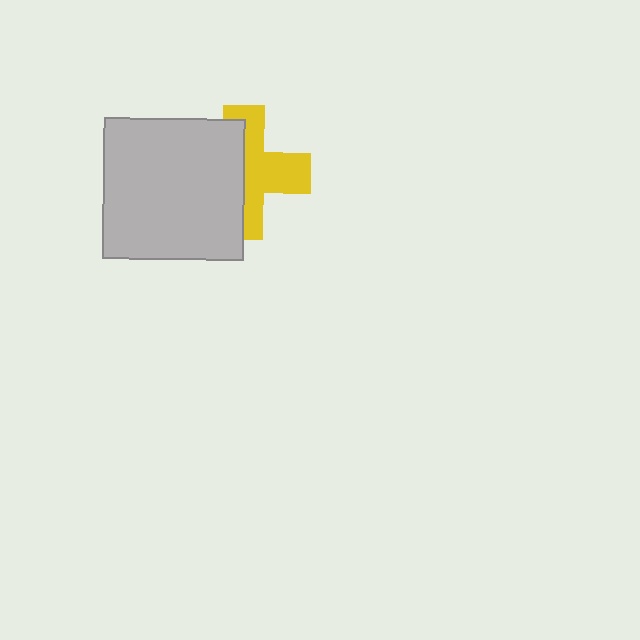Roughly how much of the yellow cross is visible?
About half of it is visible (roughly 50%).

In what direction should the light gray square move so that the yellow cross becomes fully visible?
The light gray square should move left. That is the shortest direction to clear the overlap and leave the yellow cross fully visible.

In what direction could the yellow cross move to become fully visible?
The yellow cross could move right. That would shift it out from behind the light gray square entirely.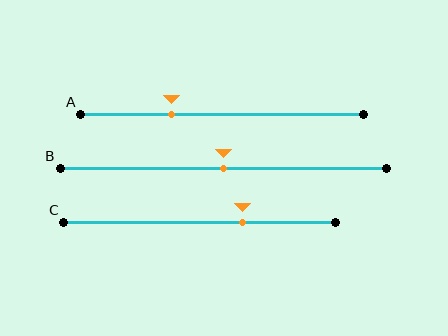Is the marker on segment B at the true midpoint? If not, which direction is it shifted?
Yes, the marker on segment B is at the true midpoint.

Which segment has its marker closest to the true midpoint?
Segment B has its marker closest to the true midpoint.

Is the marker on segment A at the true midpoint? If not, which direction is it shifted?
No, the marker on segment A is shifted to the left by about 18% of the segment length.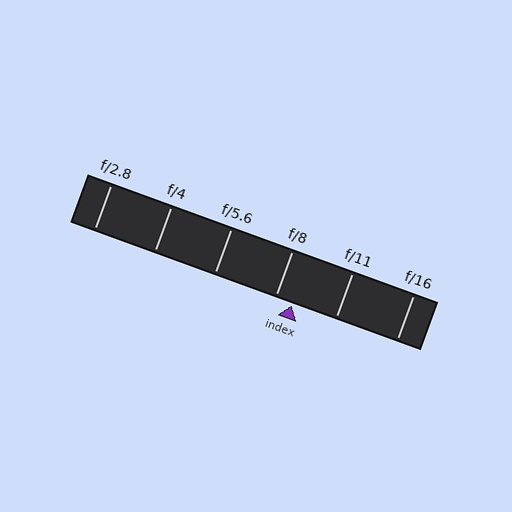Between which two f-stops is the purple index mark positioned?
The index mark is between f/8 and f/11.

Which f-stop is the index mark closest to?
The index mark is closest to f/8.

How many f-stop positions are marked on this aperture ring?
There are 6 f-stop positions marked.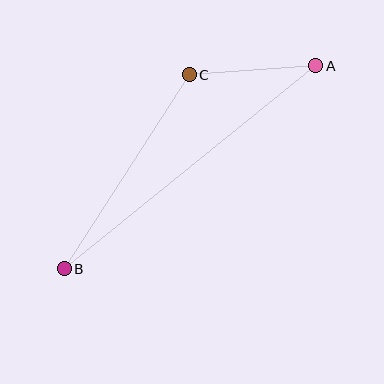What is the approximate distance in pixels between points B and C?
The distance between B and C is approximately 231 pixels.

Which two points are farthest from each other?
Points A and B are farthest from each other.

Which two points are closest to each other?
Points A and C are closest to each other.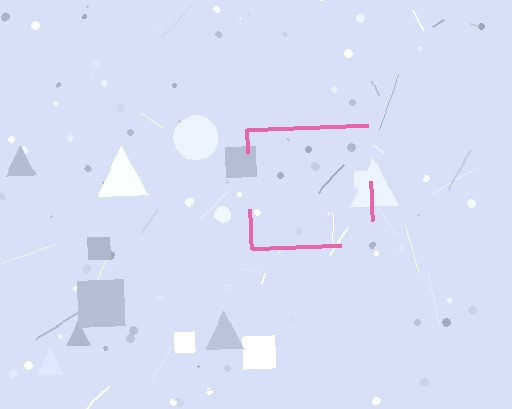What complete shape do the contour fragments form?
The contour fragments form a square.